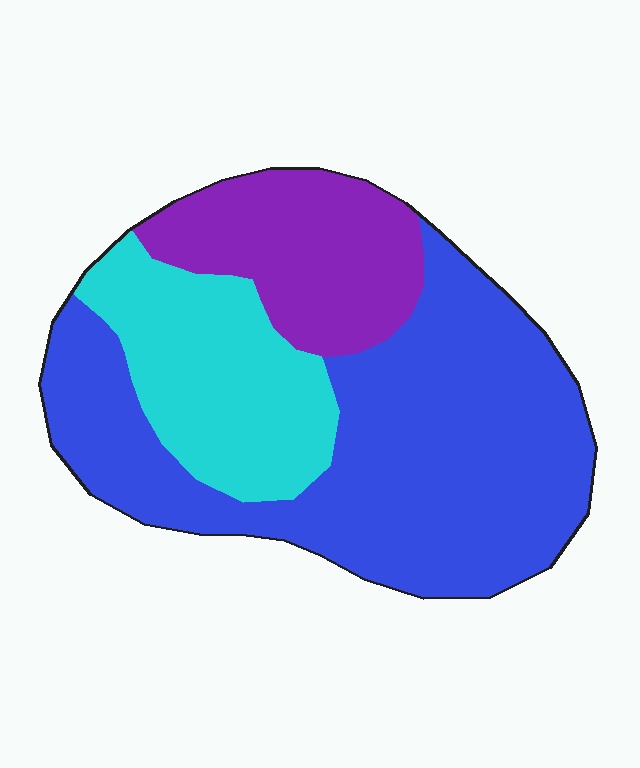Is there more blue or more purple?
Blue.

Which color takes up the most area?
Blue, at roughly 55%.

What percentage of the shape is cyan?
Cyan covers 24% of the shape.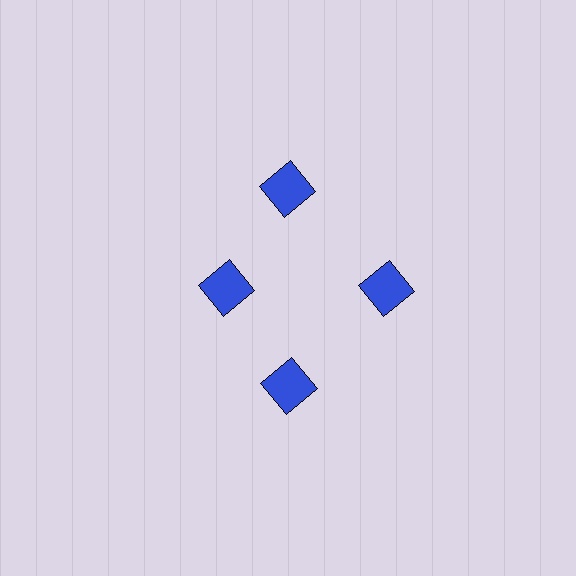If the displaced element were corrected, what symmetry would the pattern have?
It would have 4-fold rotational symmetry — the pattern would map onto itself every 90 degrees.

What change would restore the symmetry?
The symmetry would be restored by moving it outward, back onto the ring so that all 4 squares sit at equal angles and equal distance from the center.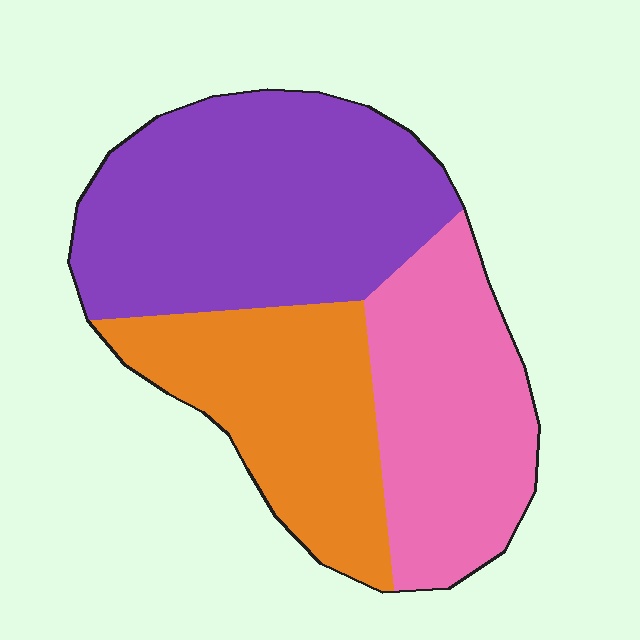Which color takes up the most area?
Purple, at roughly 45%.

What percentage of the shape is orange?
Orange covers roughly 30% of the shape.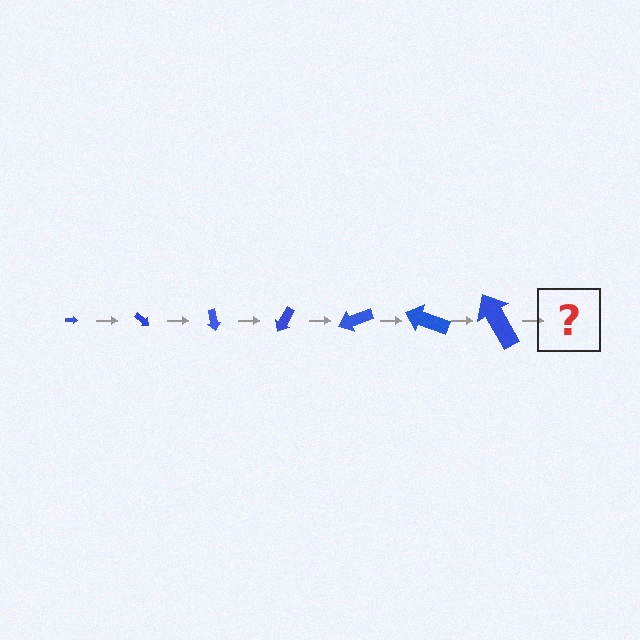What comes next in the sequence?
The next element should be an arrow, larger than the previous one and rotated 280 degrees from the start.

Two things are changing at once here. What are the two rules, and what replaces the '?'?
The two rules are that the arrow grows larger each step and it rotates 40 degrees each step. The '?' should be an arrow, larger than the previous one and rotated 280 degrees from the start.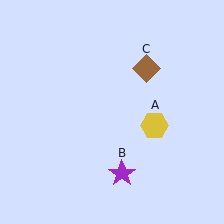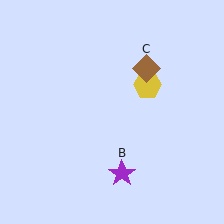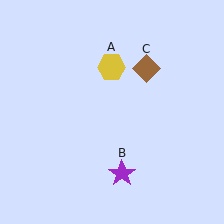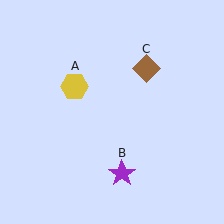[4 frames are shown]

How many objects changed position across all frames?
1 object changed position: yellow hexagon (object A).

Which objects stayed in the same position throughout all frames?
Purple star (object B) and brown diamond (object C) remained stationary.